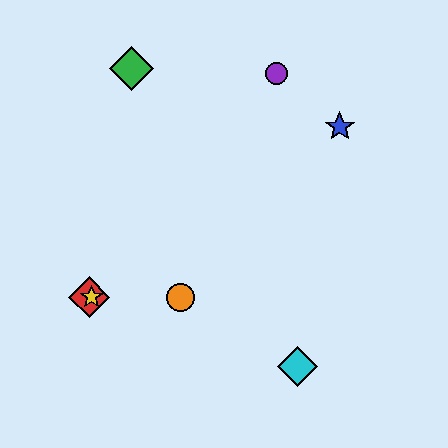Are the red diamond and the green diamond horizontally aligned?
No, the red diamond is at y≈297 and the green diamond is at y≈68.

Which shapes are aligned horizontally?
The red diamond, the yellow star, the orange circle are aligned horizontally.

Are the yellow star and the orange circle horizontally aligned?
Yes, both are at y≈297.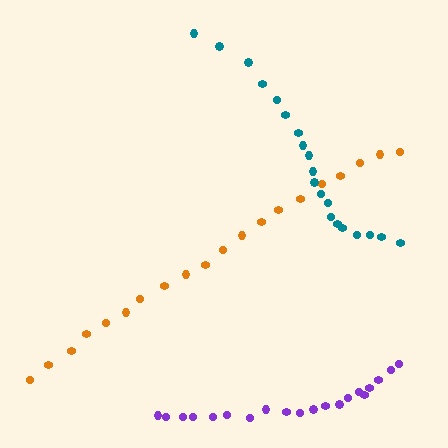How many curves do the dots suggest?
There are 3 distinct paths.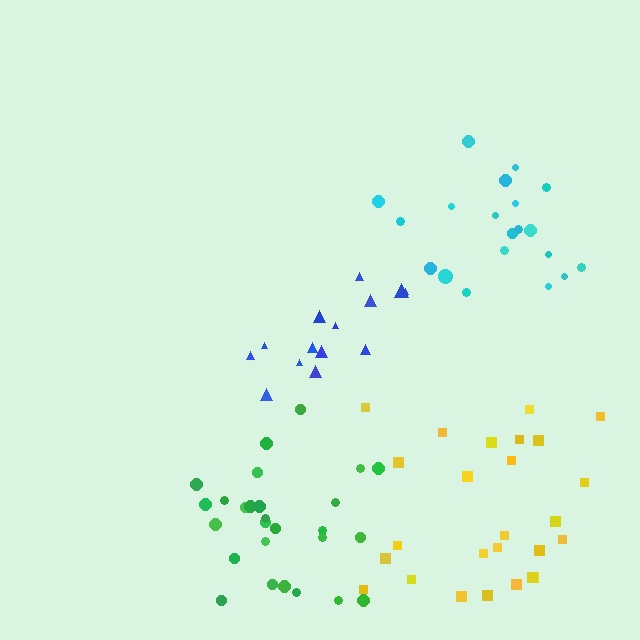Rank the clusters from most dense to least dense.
cyan, green, yellow, blue.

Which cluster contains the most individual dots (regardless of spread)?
Green (28).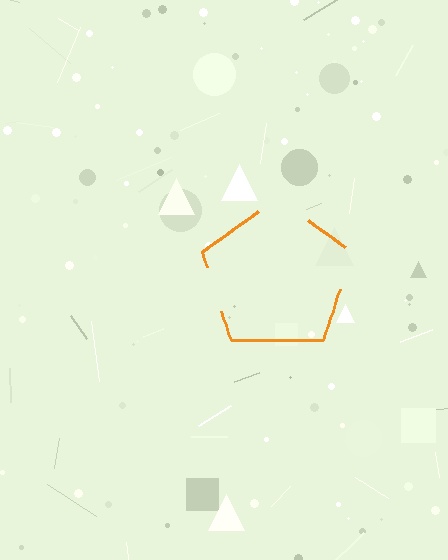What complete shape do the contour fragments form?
The contour fragments form a pentagon.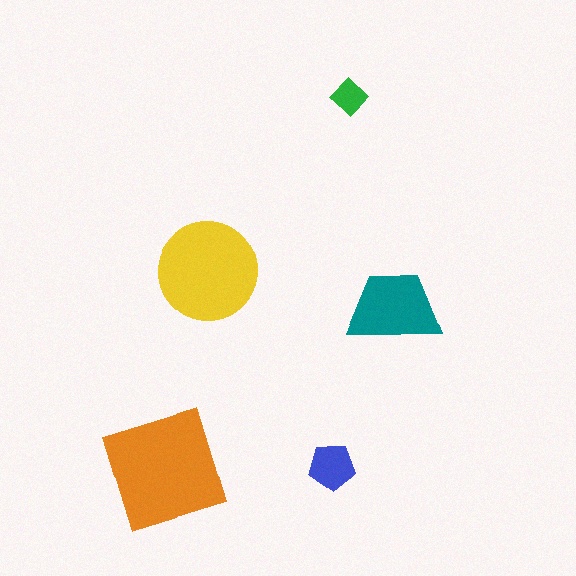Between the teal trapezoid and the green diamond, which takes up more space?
The teal trapezoid.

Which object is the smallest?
The green diamond.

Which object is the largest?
The orange square.